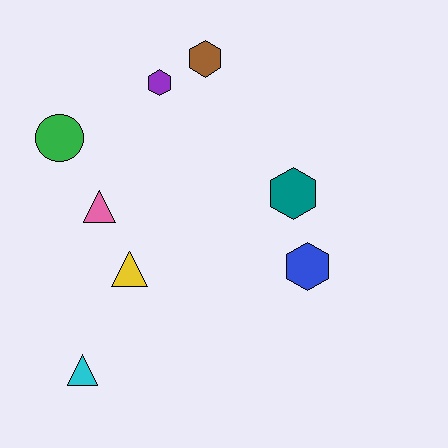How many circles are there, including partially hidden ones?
There is 1 circle.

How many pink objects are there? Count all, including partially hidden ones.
There is 1 pink object.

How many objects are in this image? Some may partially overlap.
There are 8 objects.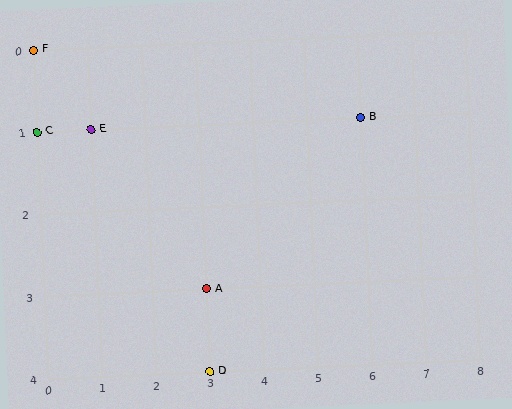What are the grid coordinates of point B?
Point B is at grid coordinates (6, 1).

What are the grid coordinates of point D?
Point D is at grid coordinates (3, 4).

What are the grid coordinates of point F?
Point F is at grid coordinates (0, 0).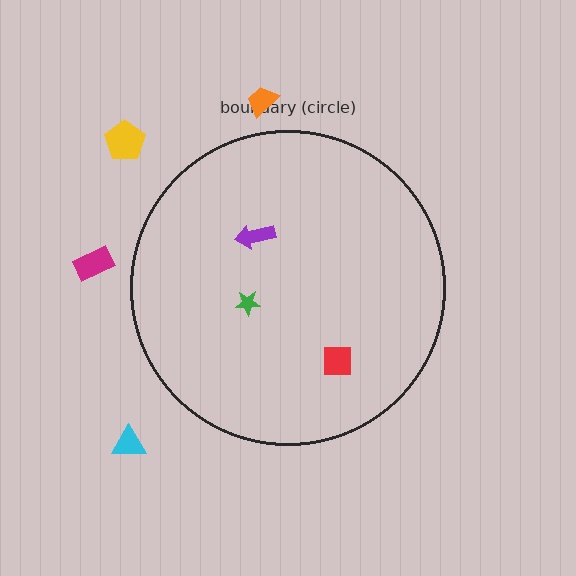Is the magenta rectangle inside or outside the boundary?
Outside.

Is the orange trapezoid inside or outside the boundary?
Outside.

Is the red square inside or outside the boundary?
Inside.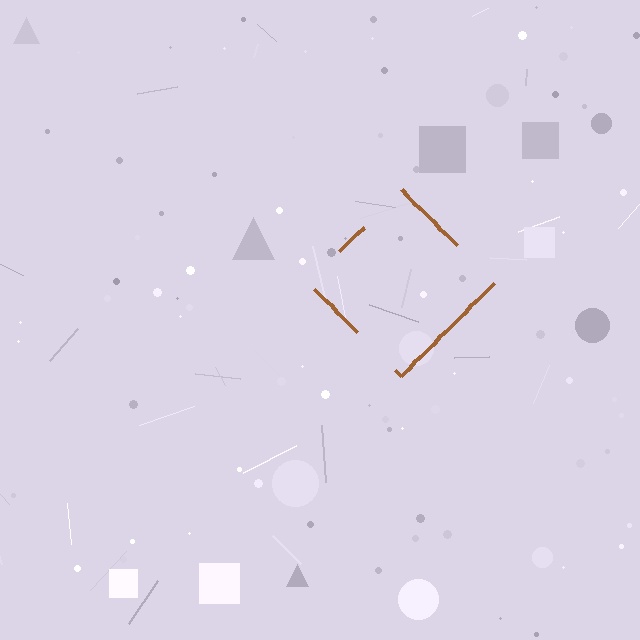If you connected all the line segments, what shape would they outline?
They would outline a diamond.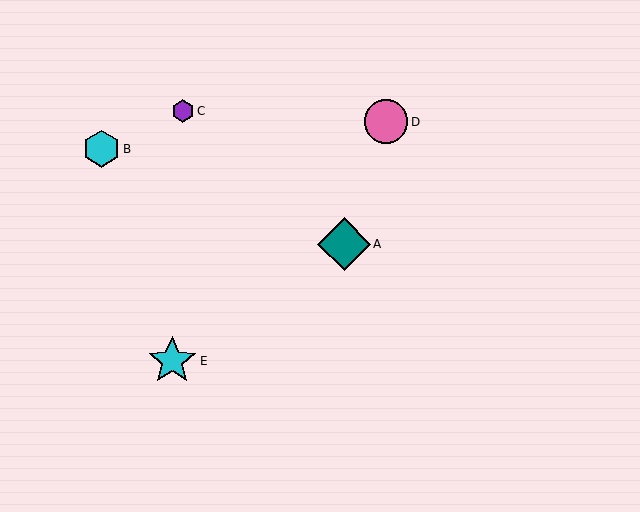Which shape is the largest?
The teal diamond (labeled A) is the largest.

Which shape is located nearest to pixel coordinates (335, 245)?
The teal diamond (labeled A) at (344, 244) is nearest to that location.